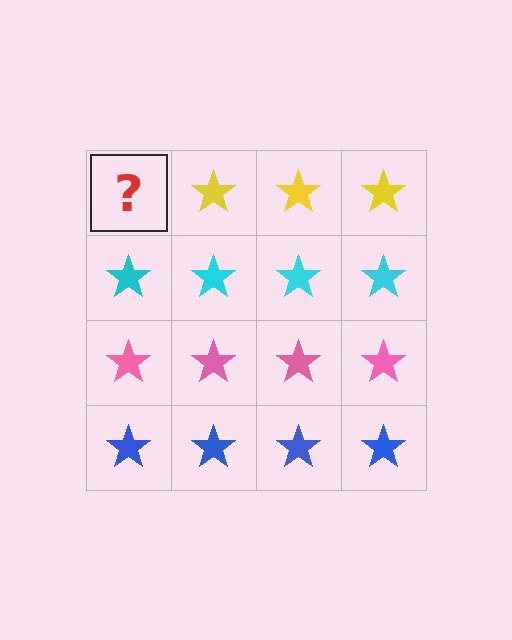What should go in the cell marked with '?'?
The missing cell should contain a yellow star.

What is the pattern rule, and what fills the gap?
The rule is that each row has a consistent color. The gap should be filled with a yellow star.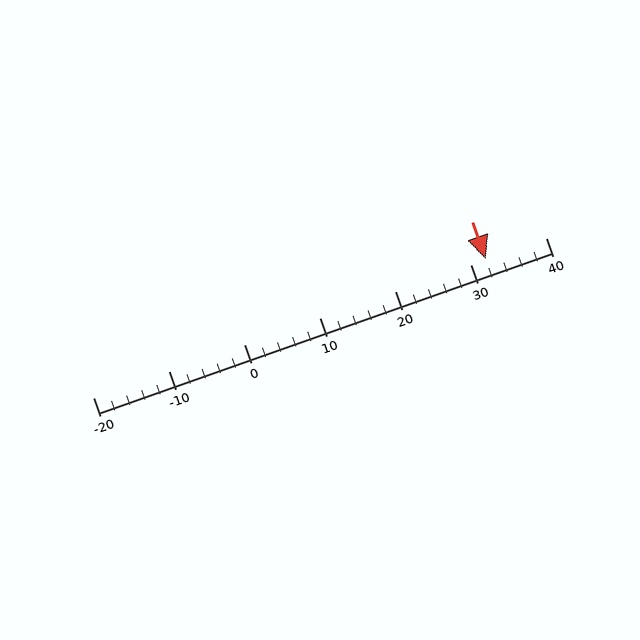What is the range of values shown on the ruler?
The ruler shows values from -20 to 40.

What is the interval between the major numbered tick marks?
The major tick marks are spaced 10 units apart.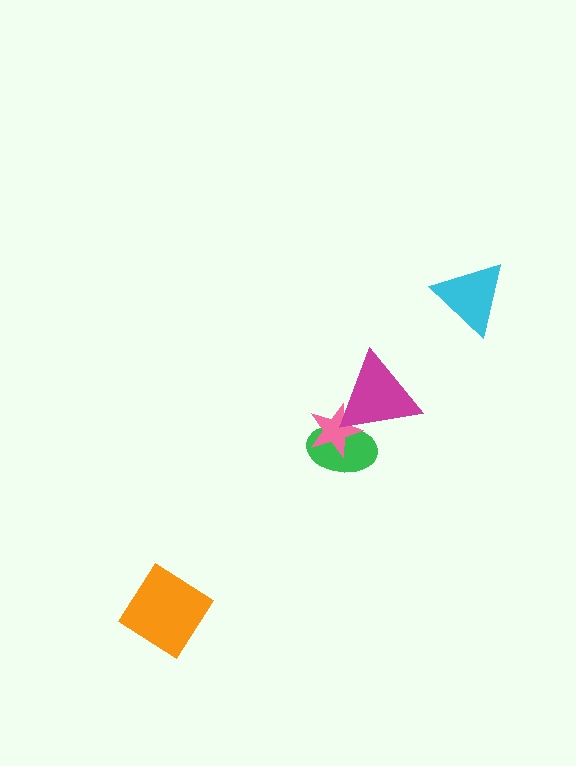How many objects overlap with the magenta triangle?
2 objects overlap with the magenta triangle.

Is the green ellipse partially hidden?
Yes, it is partially covered by another shape.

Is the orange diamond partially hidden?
No, no other shape covers it.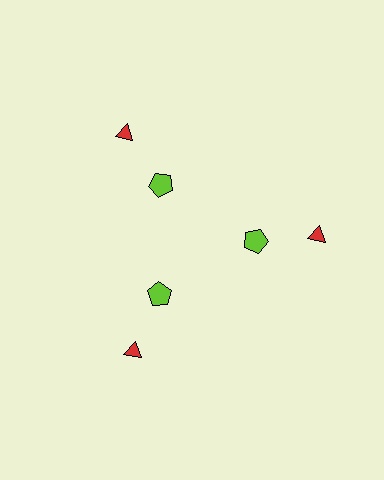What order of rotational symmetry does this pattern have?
This pattern has 3-fold rotational symmetry.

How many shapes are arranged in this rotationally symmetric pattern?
There are 6 shapes, arranged in 3 groups of 2.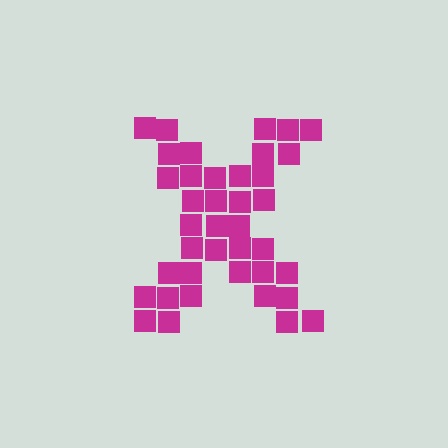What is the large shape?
The large shape is the letter X.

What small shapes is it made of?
It is made of small squares.